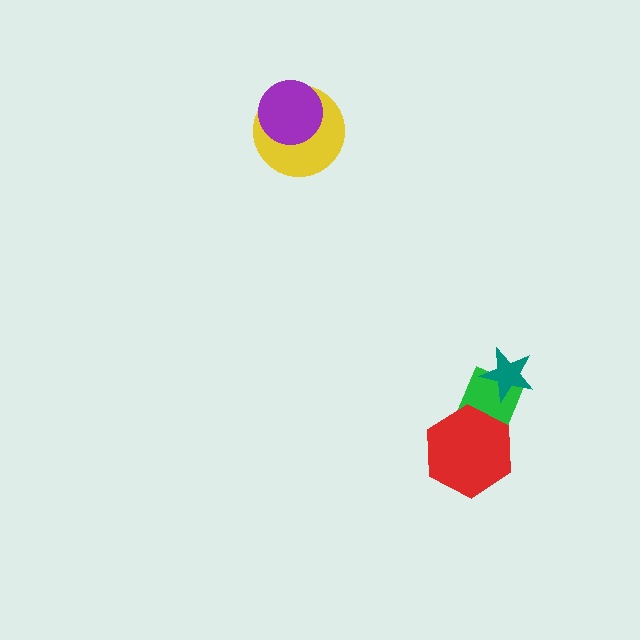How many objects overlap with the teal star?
1 object overlaps with the teal star.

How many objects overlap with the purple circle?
1 object overlaps with the purple circle.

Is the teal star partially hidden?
No, no other shape covers it.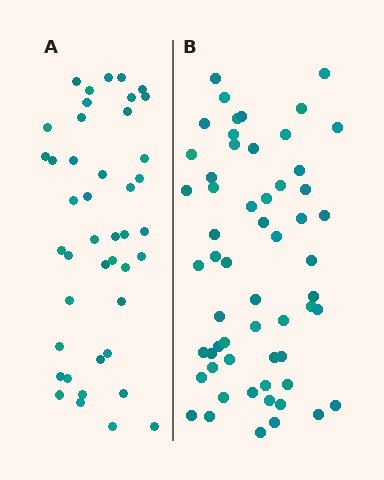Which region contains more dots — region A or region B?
Region B (the right region) has more dots.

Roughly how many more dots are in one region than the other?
Region B has approximately 15 more dots than region A.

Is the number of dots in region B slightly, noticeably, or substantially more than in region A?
Region B has noticeably more, but not dramatically so. The ratio is roughly 1.3 to 1.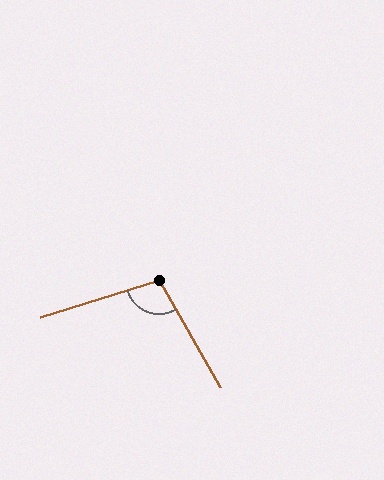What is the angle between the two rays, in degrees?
Approximately 103 degrees.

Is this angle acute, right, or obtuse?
It is obtuse.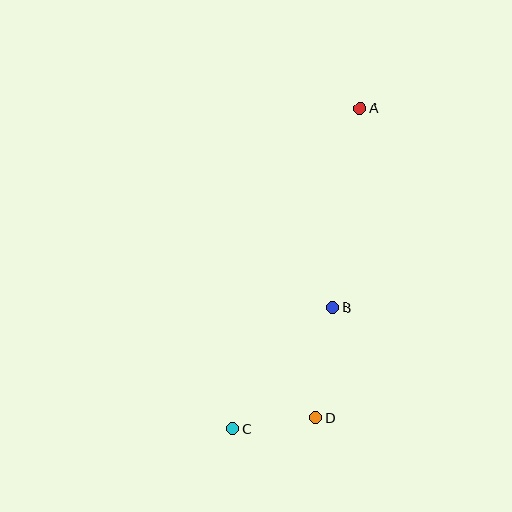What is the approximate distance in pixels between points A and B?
The distance between A and B is approximately 202 pixels.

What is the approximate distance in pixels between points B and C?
The distance between B and C is approximately 157 pixels.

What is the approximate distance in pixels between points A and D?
The distance between A and D is approximately 313 pixels.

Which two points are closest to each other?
Points C and D are closest to each other.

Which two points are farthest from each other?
Points A and C are farthest from each other.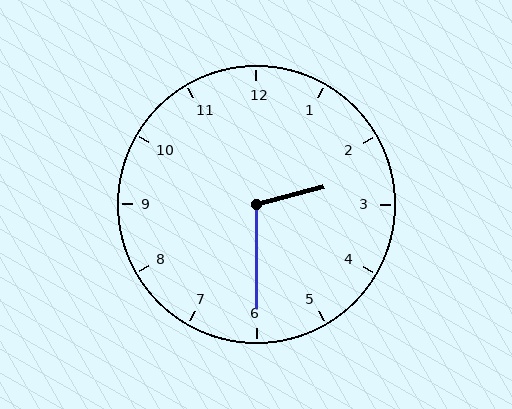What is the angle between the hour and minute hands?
Approximately 105 degrees.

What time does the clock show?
2:30.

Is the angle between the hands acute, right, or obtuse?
It is obtuse.